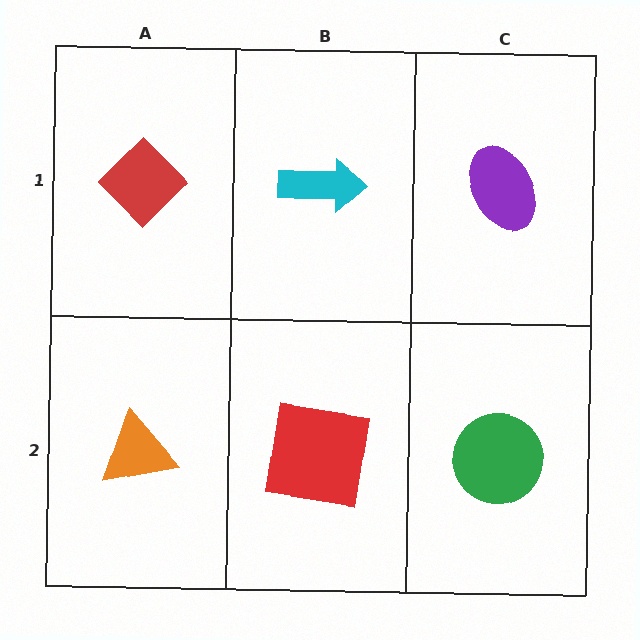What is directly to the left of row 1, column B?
A red diamond.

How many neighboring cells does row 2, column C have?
2.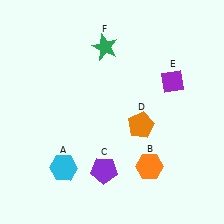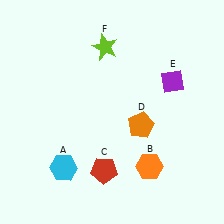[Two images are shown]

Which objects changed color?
C changed from purple to red. F changed from green to lime.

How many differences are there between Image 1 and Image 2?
There are 2 differences between the two images.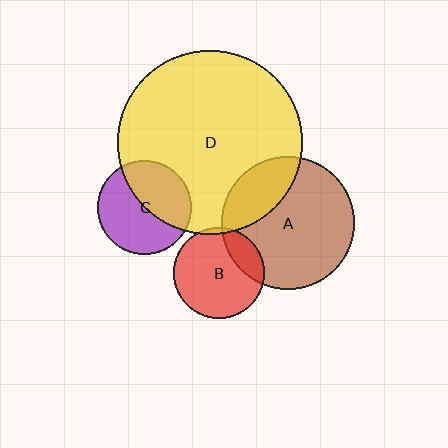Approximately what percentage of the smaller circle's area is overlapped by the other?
Approximately 5%.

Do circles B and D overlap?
Yes.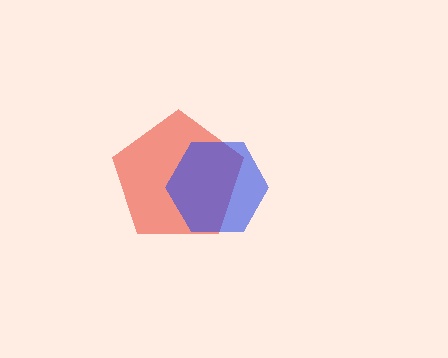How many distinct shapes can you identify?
There are 2 distinct shapes: a red pentagon, a blue hexagon.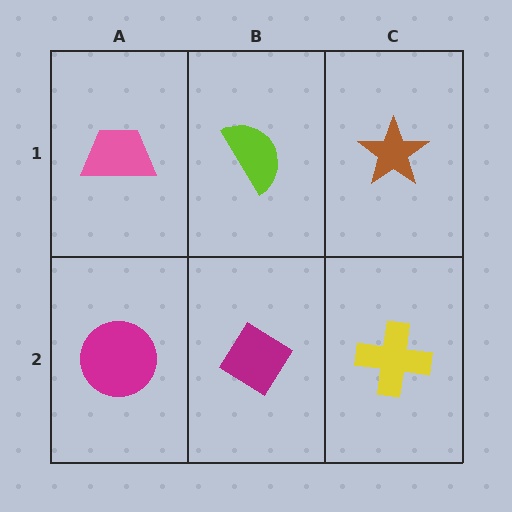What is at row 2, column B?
A magenta diamond.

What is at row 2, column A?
A magenta circle.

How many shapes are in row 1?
3 shapes.